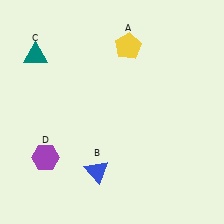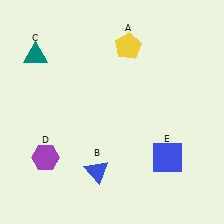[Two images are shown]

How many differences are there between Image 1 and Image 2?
There is 1 difference between the two images.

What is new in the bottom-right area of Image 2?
A blue square (E) was added in the bottom-right area of Image 2.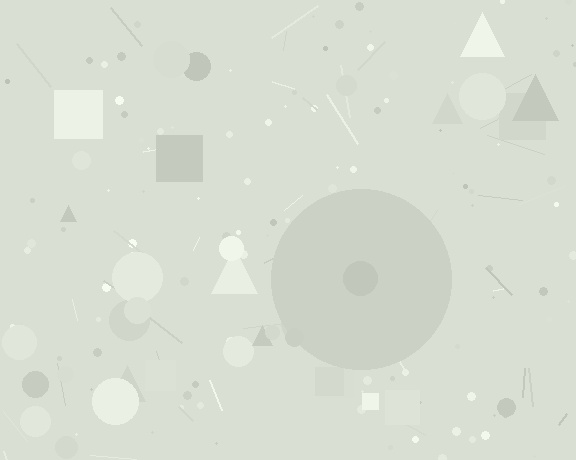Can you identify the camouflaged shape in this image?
The camouflaged shape is a circle.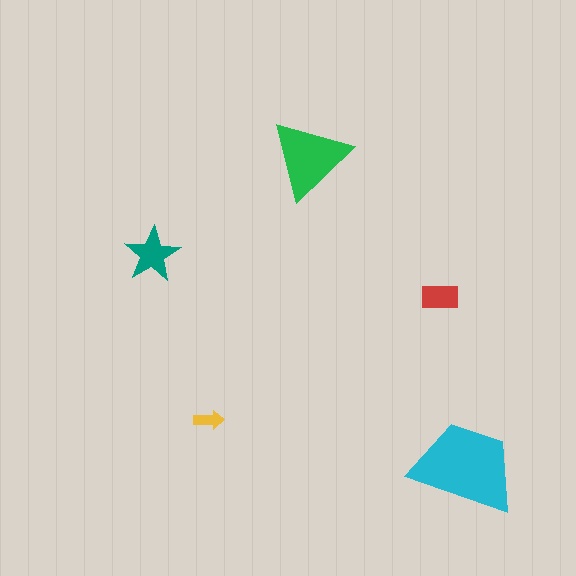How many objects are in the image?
There are 5 objects in the image.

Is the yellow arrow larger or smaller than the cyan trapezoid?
Smaller.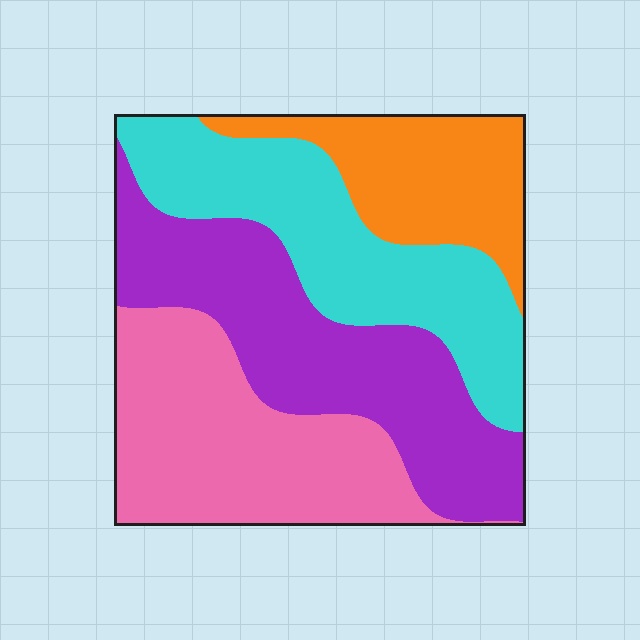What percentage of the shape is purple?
Purple takes up between a sixth and a third of the shape.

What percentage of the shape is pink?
Pink takes up about one quarter (1/4) of the shape.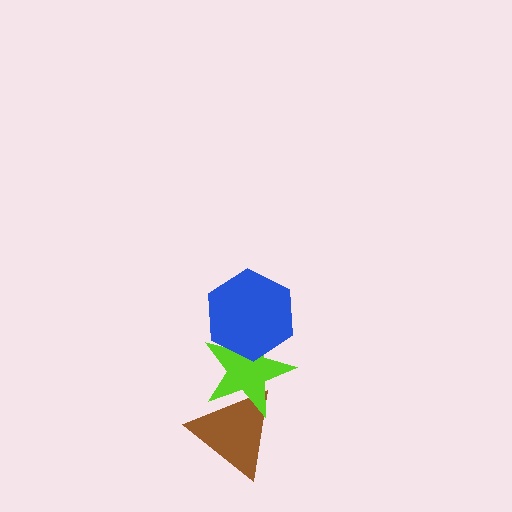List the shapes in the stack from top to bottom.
From top to bottom: the blue hexagon, the lime star, the brown triangle.